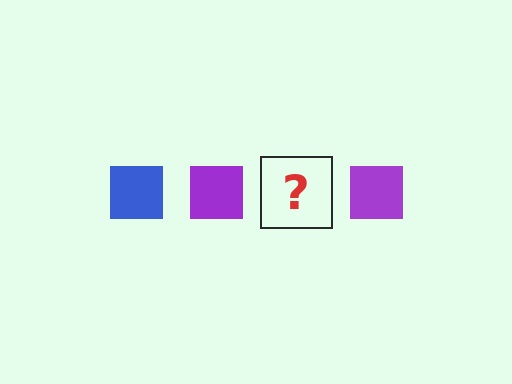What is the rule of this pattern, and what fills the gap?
The rule is that the pattern cycles through blue, purple squares. The gap should be filled with a blue square.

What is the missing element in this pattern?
The missing element is a blue square.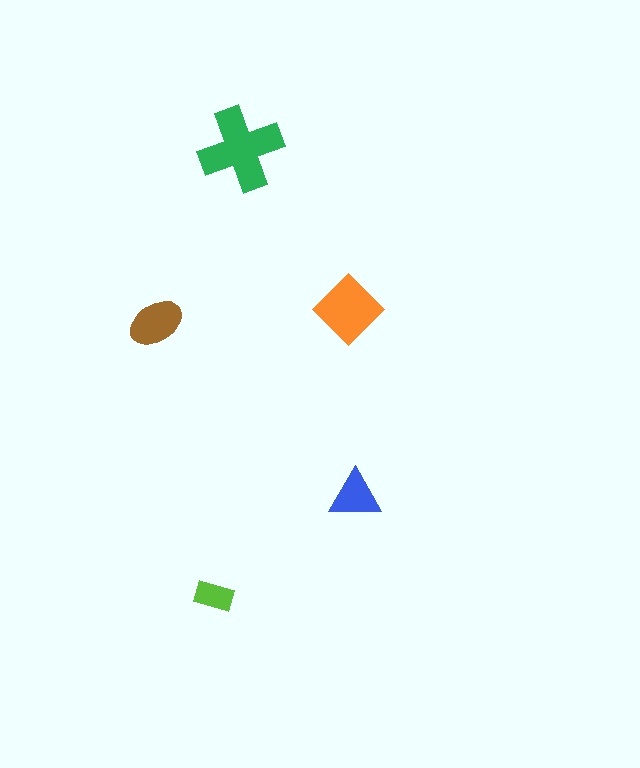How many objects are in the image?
There are 5 objects in the image.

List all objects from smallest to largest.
The lime rectangle, the blue triangle, the brown ellipse, the orange diamond, the green cross.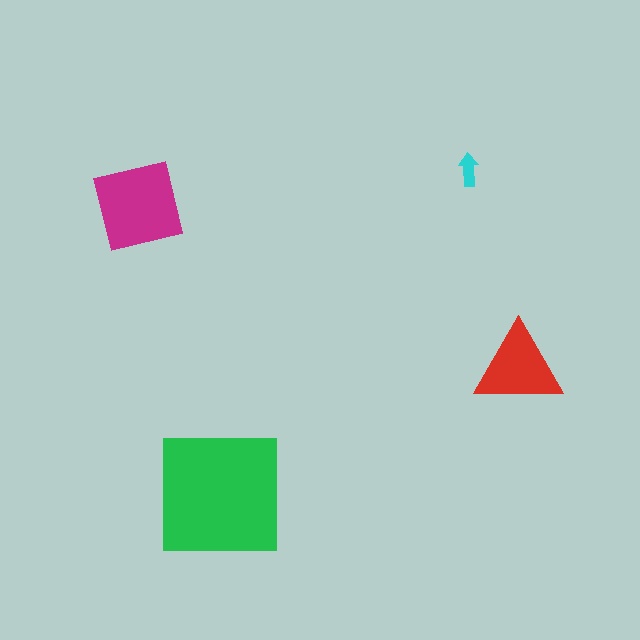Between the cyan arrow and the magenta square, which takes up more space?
The magenta square.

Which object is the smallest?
The cyan arrow.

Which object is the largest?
The green square.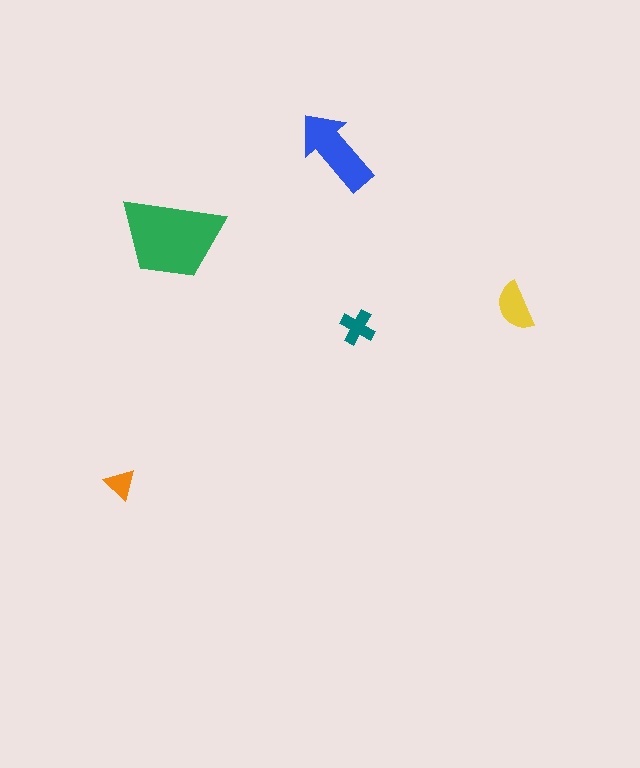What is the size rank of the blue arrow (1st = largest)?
2nd.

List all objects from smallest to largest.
The orange triangle, the teal cross, the yellow semicircle, the blue arrow, the green trapezoid.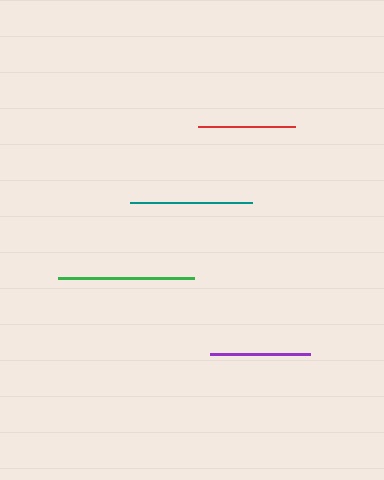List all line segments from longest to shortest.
From longest to shortest: green, teal, purple, red.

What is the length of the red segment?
The red segment is approximately 97 pixels long.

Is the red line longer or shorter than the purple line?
The purple line is longer than the red line.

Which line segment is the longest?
The green line is the longest at approximately 137 pixels.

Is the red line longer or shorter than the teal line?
The teal line is longer than the red line.